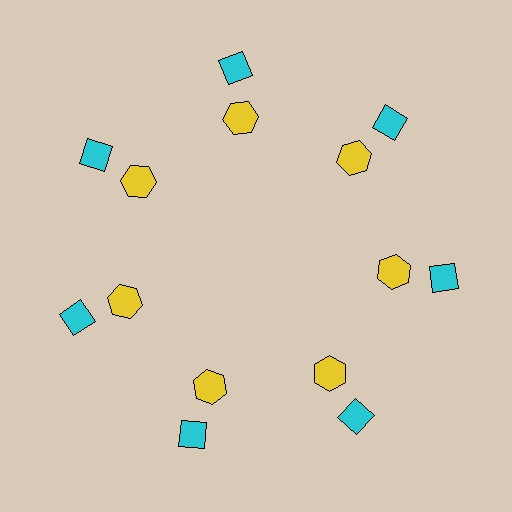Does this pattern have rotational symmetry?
Yes, this pattern has 7-fold rotational symmetry. It looks the same after rotating 51 degrees around the center.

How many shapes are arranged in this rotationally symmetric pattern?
There are 14 shapes, arranged in 7 groups of 2.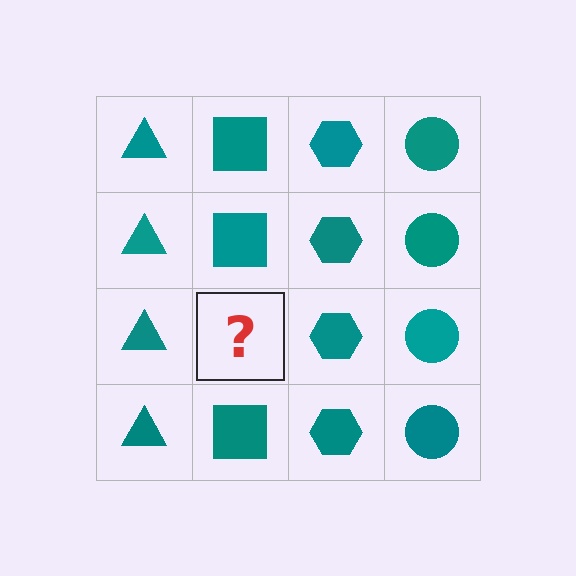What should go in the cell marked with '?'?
The missing cell should contain a teal square.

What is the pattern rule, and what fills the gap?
The rule is that each column has a consistent shape. The gap should be filled with a teal square.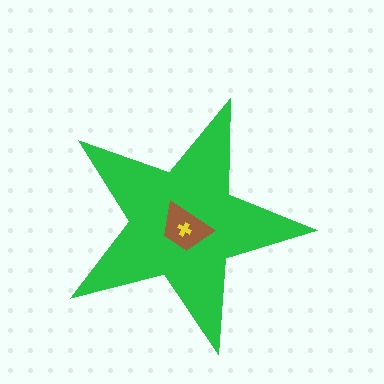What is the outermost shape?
The green star.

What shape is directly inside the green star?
The brown trapezoid.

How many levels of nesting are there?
3.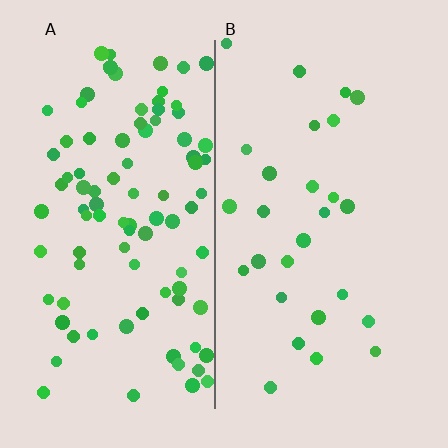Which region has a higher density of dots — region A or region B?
A (the left).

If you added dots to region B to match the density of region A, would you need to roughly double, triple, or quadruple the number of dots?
Approximately triple.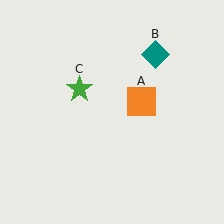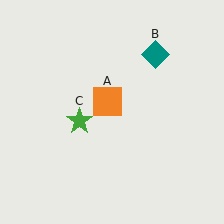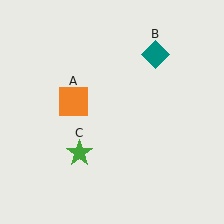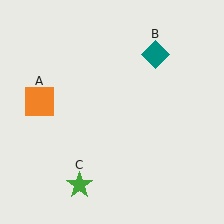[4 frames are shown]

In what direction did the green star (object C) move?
The green star (object C) moved down.